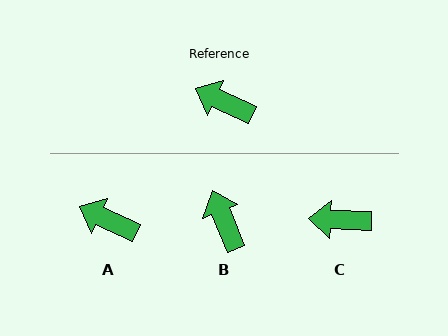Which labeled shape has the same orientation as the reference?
A.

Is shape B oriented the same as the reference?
No, it is off by about 43 degrees.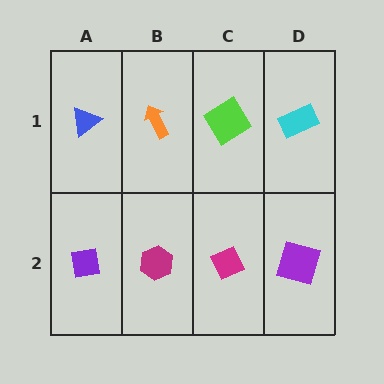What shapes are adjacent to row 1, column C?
A magenta diamond (row 2, column C), an orange arrow (row 1, column B), a cyan rectangle (row 1, column D).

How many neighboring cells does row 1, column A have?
2.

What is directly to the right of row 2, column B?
A magenta diamond.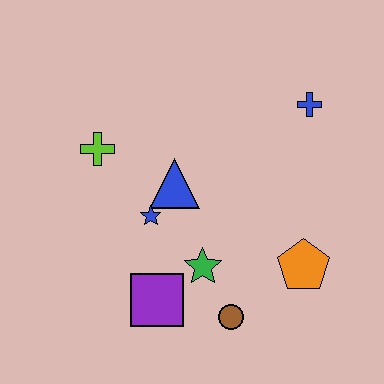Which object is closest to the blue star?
The blue triangle is closest to the blue star.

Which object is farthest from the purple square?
The blue cross is farthest from the purple square.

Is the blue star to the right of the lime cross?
Yes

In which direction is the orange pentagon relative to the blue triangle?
The orange pentagon is to the right of the blue triangle.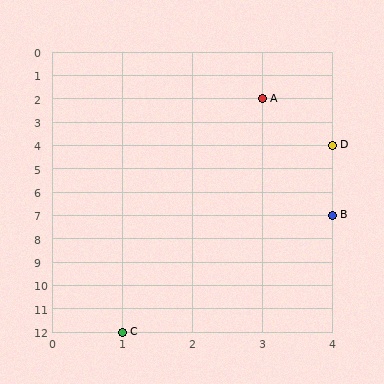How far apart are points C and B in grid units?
Points C and B are 3 columns and 5 rows apart (about 5.8 grid units diagonally).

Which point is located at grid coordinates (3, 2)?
Point A is at (3, 2).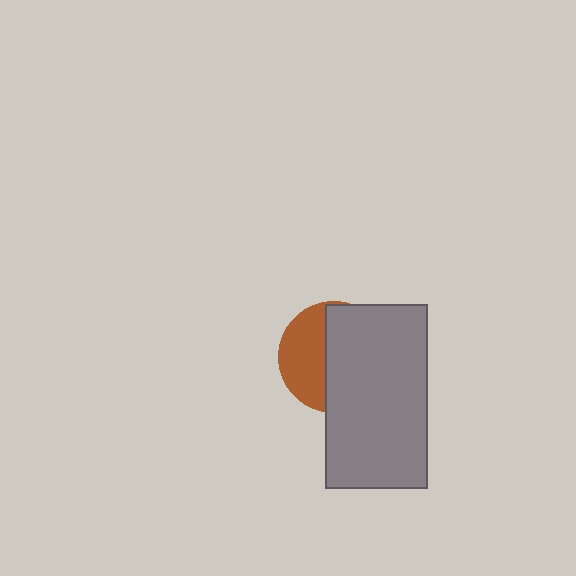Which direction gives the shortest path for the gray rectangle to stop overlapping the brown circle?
Moving right gives the shortest separation.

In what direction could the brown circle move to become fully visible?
The brown circle could move left. That would shift it out from behind the gray rectangle entirely.